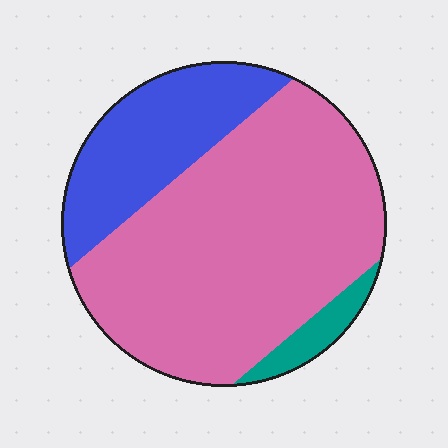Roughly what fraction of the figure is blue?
Blue covers around 25% of the figure.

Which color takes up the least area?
Teal, at roughly 5%.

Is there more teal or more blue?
Blue.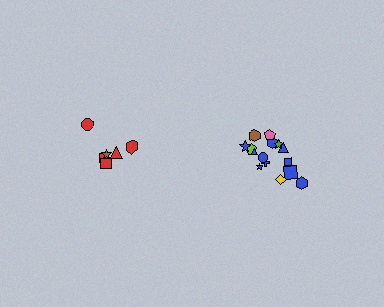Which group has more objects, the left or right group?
The right group.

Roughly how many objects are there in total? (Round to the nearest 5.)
Roughly 20 objects in total.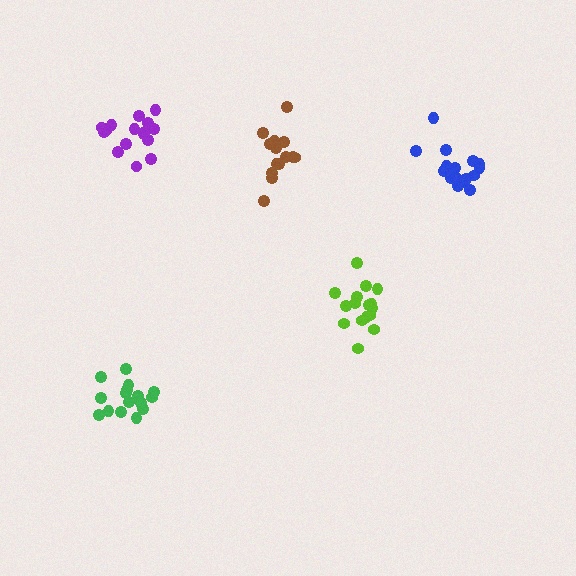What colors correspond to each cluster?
The clusters are colored: blue, lime, green, brown, purple.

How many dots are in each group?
Group 1: 18 dots, Group 2: 16 dots, Group 3: 16 dots, Group 4: 14 dots, Group 5: 16 dots (80 total).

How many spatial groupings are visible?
There are 5 spatial groupings.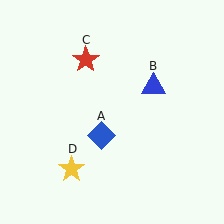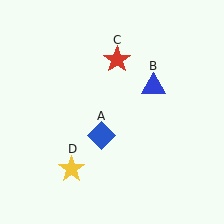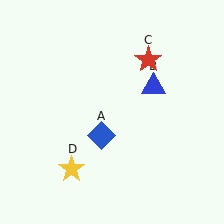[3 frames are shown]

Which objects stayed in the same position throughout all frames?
Blue diamond (object A) and blue triangle (object B) and yellow star (object D) remained stationary.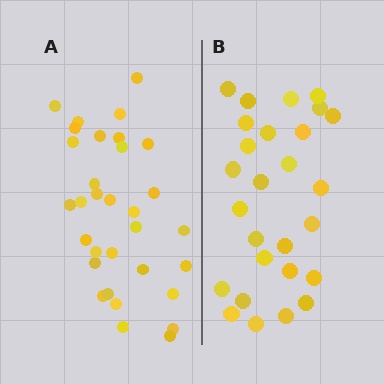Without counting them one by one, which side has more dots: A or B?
Region A (the left region) has more dots.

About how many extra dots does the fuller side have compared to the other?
Region A has about 5 more dots than region B.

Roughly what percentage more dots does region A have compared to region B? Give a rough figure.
About 20% more.